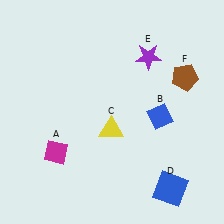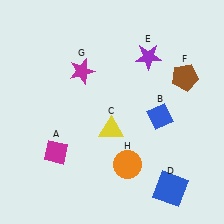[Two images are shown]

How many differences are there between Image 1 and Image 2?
There are 2 differences between the two images.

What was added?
A magenta star (G), an orange circle (H) were added in Image 2.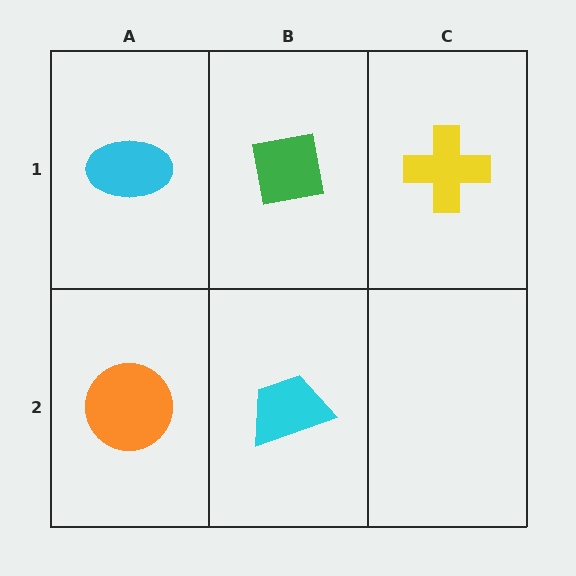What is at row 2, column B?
A cyan trapezoid.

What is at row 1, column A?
A cyan ellipse.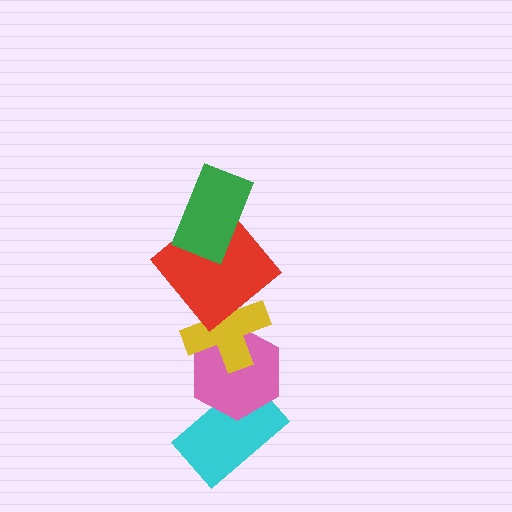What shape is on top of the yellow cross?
The red diamond is on top of the yellow cross.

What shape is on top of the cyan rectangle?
The pink hexagon is on top of the cyan rectangle.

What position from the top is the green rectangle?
The green rectangle is 1st from the top.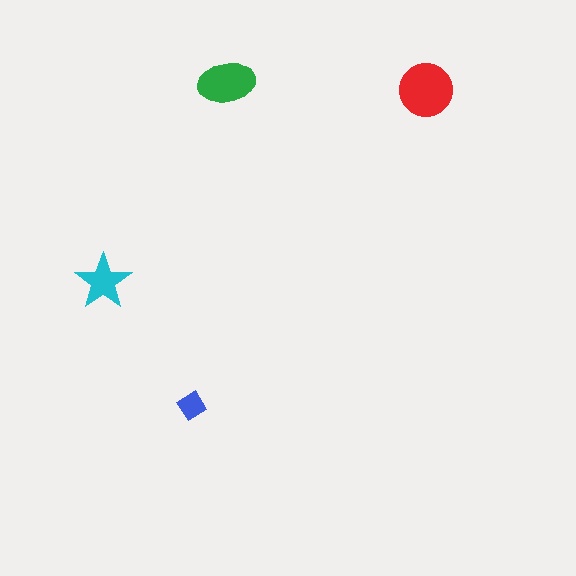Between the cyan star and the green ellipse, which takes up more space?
The green ellipse.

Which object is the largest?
The red circle.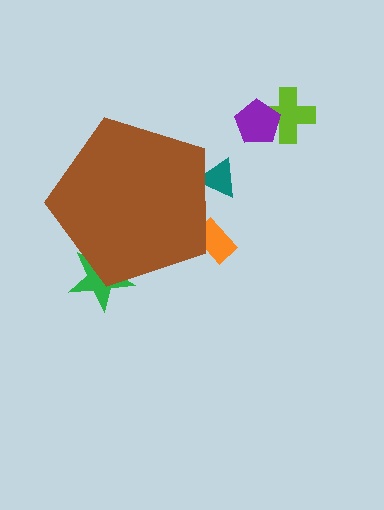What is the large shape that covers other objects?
A brown pentagon.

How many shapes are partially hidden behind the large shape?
3 shapes are partially hidden.